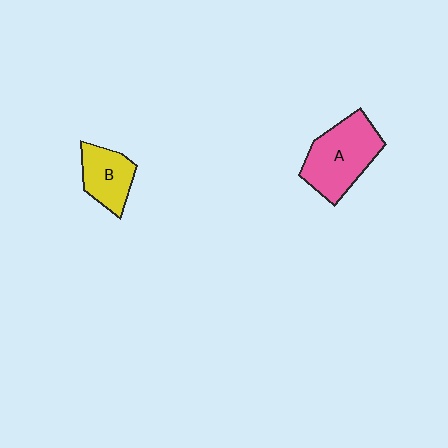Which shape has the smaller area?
Shape B (yellow).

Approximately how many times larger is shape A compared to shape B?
Approximately 1.6 times.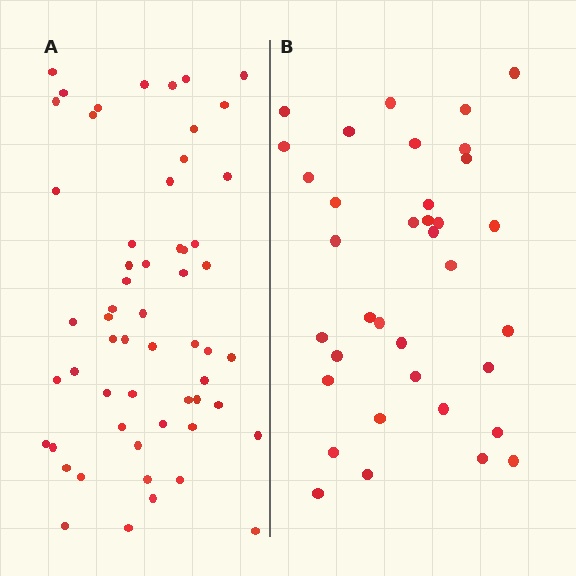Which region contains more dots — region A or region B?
Region A (the left region) has more dots.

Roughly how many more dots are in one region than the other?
Region A has approximately 20 more dots than region B.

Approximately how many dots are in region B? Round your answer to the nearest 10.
About 40 dots. (The exact count is 36, which rounds to 40.)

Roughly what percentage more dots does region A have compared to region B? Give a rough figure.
About 60% more.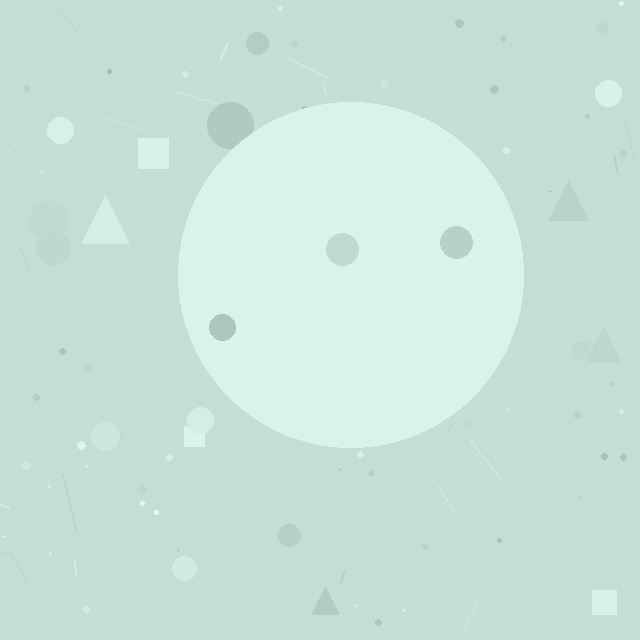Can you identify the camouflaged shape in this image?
The camouflaged shape is a circle.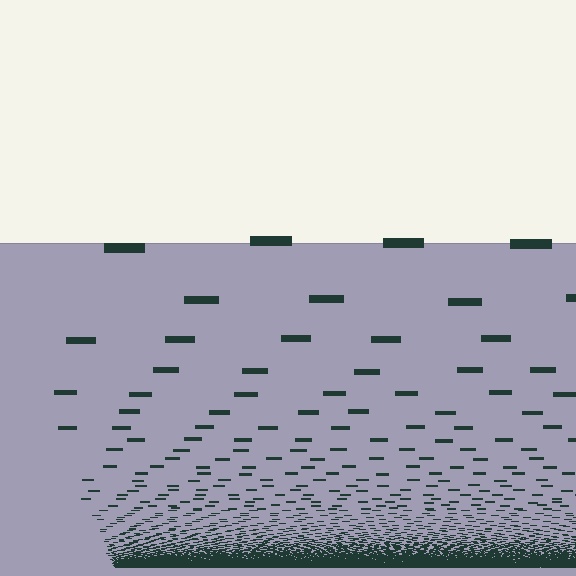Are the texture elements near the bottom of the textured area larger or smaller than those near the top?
Smaller. The gradient is inverted — elements near the bottom are smaller and denser.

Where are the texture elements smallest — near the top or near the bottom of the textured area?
Near the bottom.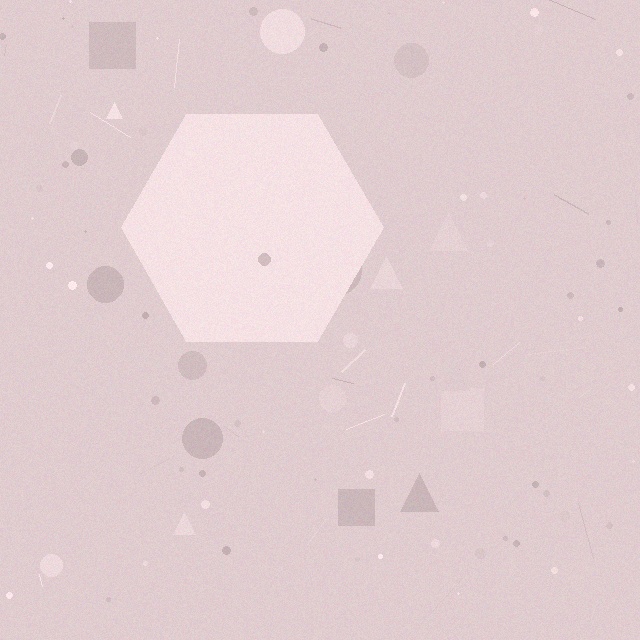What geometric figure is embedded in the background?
A hexagon is embedded in the background.